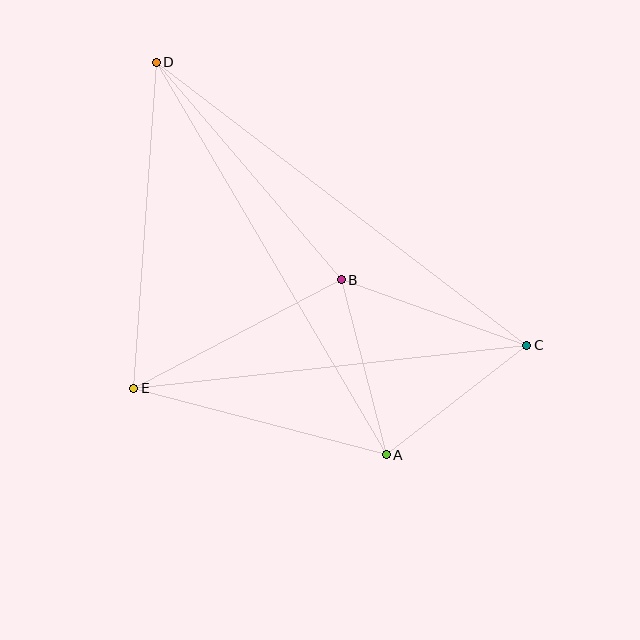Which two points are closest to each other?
Points A and C are closest to each other.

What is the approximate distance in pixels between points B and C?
The distance between B and C is approximately 197 pixels.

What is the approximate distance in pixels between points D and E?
The distance between D and E is approximately 327 pixels.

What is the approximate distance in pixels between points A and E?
The distance between A and E is approximately 261 pixels.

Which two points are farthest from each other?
Points C and D are farthest from each other.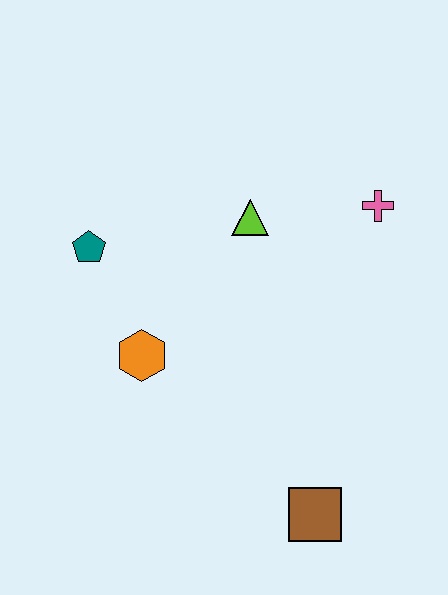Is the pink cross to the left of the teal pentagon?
No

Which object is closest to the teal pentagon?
The orange hexagon is closest to the teal pentagon.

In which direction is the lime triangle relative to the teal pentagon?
The lime triangle is to the right of the teal pentagon.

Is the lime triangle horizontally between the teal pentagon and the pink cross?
Yes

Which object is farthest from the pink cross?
The brown square is farthest from the pink cross.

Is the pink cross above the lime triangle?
Yes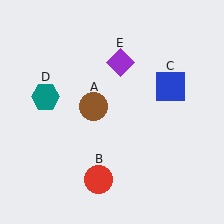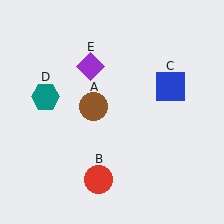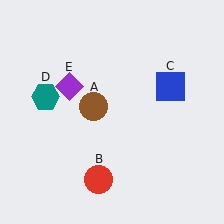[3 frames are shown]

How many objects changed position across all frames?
1 object changed position: purple diamond (object E).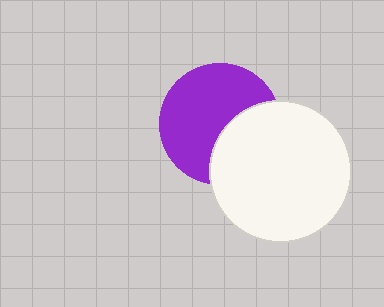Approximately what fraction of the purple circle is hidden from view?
Roughly 36% of the purple circle is hidden behind the white circle.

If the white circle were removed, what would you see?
You would see the complete purple circle.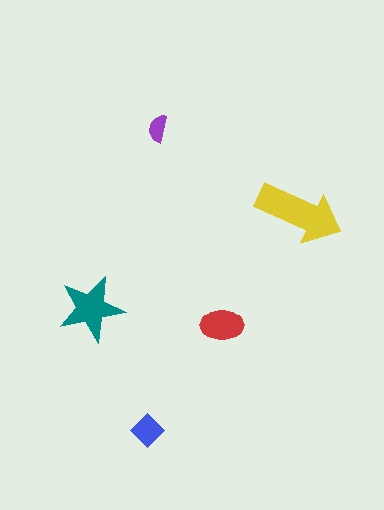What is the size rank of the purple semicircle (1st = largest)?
5th.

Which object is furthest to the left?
The teal star is leftmost.